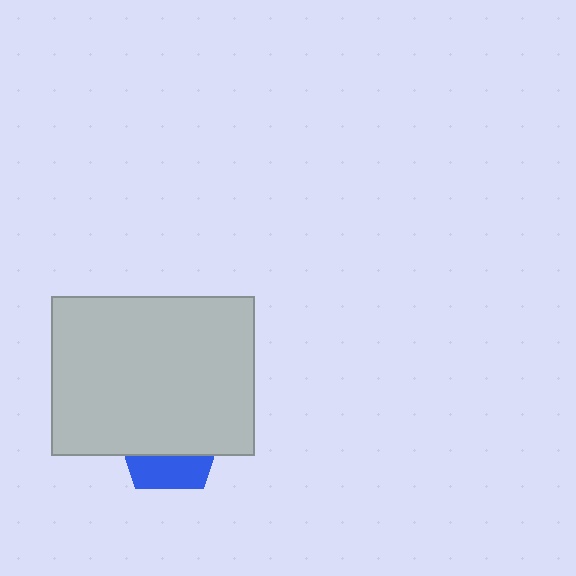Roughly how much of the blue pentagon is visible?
A small part of it is visible (roughly 34%).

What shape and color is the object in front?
The object in front is a light gray rectangle.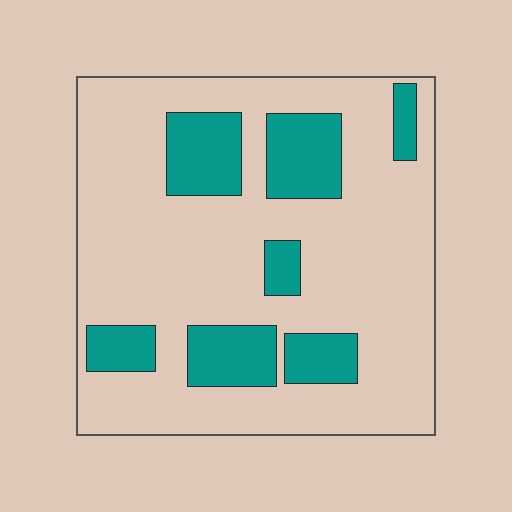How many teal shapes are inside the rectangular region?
7.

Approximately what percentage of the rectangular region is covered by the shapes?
Approximately 25%.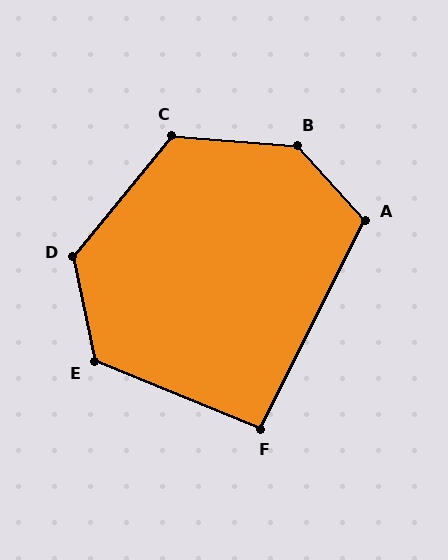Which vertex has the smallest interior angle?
F, at approximately 95 degrees.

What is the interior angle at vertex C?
Approximately 125 degrees (obtuse).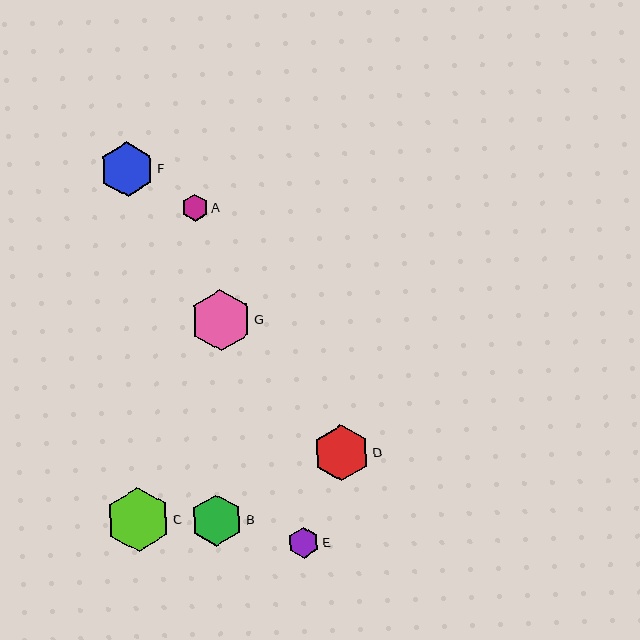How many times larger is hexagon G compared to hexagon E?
Hexagon G is approximately 2.0 times the size of hexagon E.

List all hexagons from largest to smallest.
From largest to smallest: C, G, D, F, B, E, A.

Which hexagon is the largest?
Hexagon C is the largest with a size of approximately 64 pixels.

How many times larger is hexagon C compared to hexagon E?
Hexagon C is approximately 2.1 times the size of hexagon E.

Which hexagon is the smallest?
Hexagon A is the smallest with a size of approximately 27 pixels.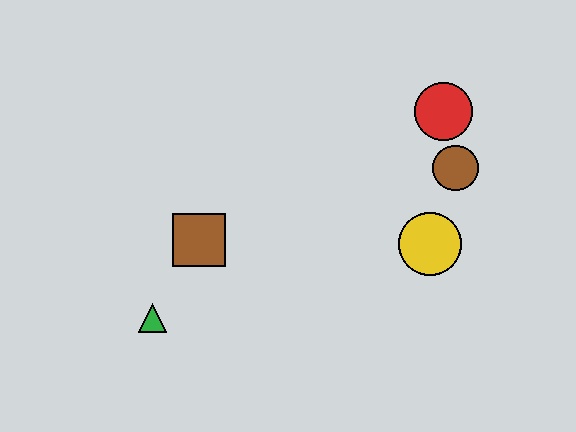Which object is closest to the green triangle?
The brown square is closest to the green triangle.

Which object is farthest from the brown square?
The red circle is farthest from the brown square.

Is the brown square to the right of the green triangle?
Yes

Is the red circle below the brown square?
No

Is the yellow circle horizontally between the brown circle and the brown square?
Yes